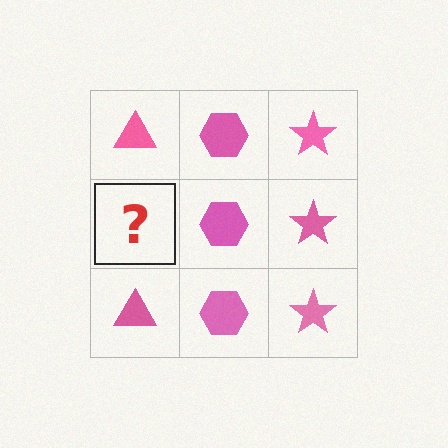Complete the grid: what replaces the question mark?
The question mark should be replaced with a pink triangle.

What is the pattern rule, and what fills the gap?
The rule is that each column has a consistent shape. The gap should be filled with a pink triangle.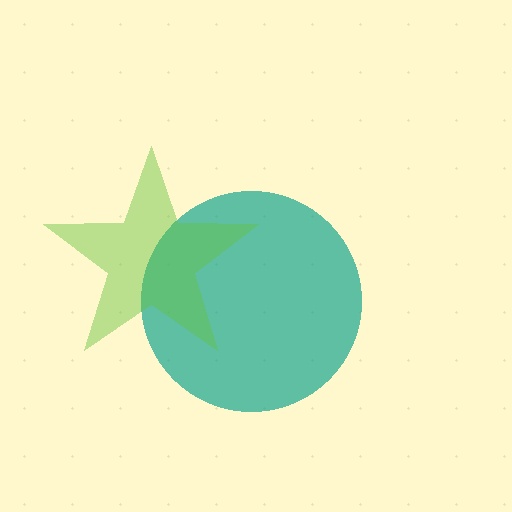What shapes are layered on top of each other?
The layered shapes are: a teal circle, a lime star.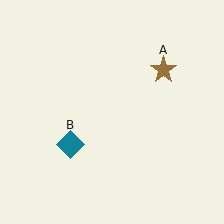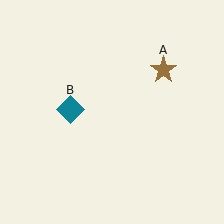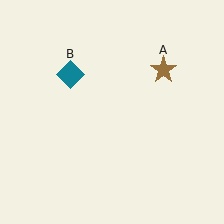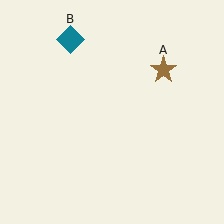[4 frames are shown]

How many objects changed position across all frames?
1 object changed position: teal diamond (object B).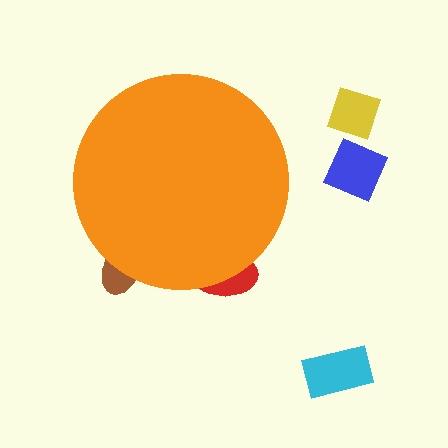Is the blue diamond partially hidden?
No, the blue diamond is fully visible.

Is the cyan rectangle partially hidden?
No, the cyan rectangle is fully visible.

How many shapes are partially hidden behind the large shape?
2 shapes are partially hidden.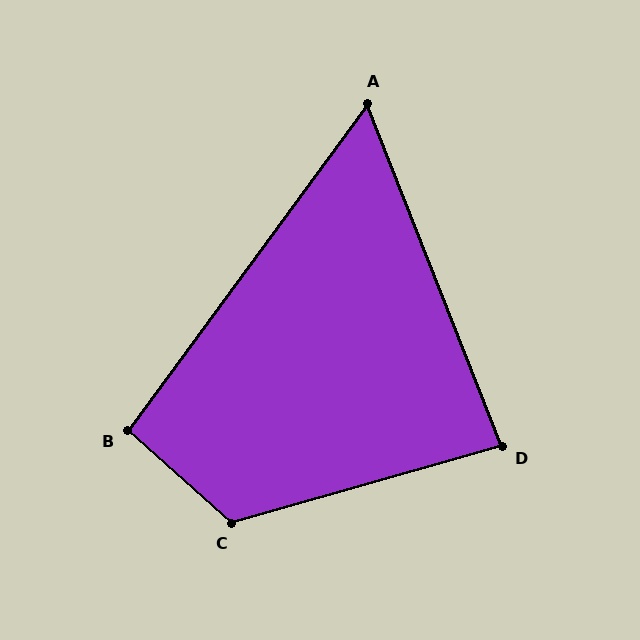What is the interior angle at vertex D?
Approximately 84 degrees (acute).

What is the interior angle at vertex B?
Approximately 96 degrees (obtuse).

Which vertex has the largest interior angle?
C, at approximately 122 degrees.